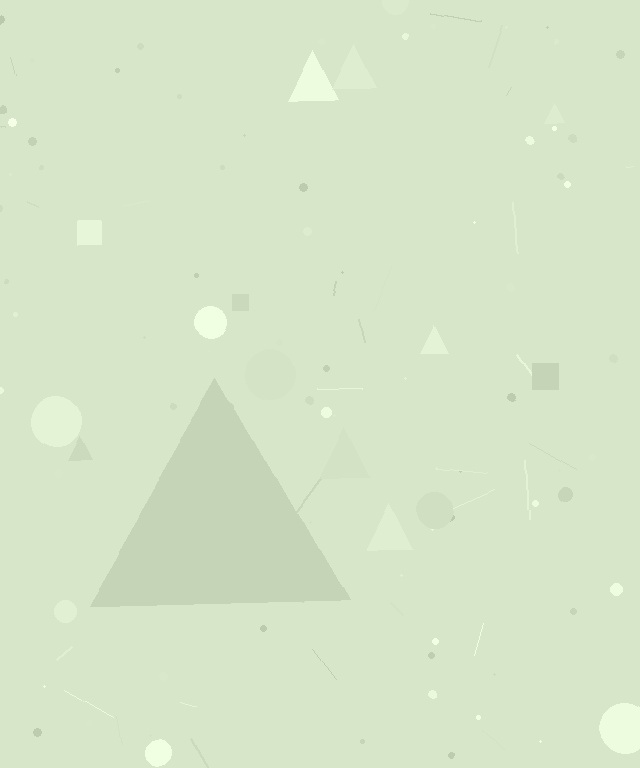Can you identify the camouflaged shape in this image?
The camouflaged shape is a triangle.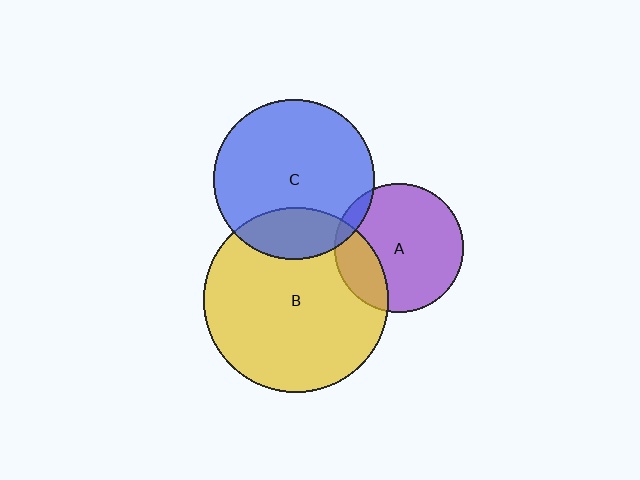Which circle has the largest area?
Circle B (yellow).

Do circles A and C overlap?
Yes.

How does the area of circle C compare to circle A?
Approximately 1.6 times.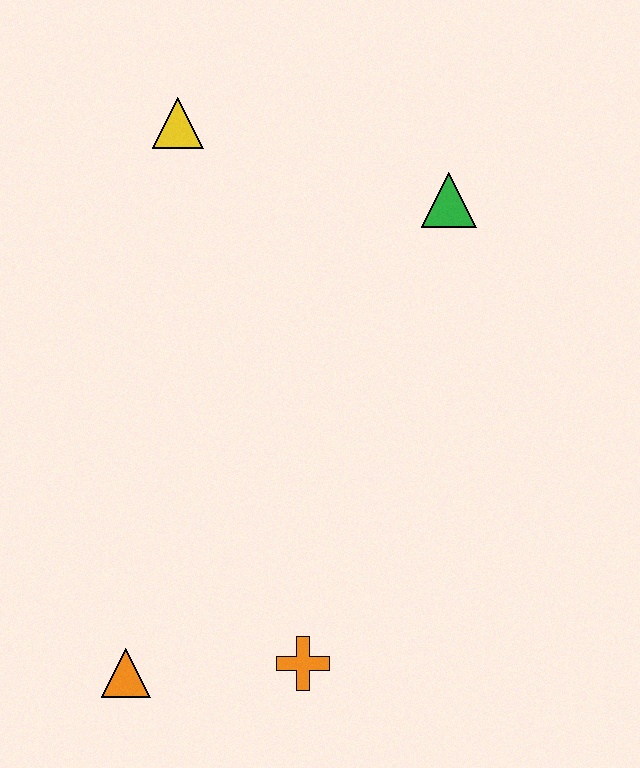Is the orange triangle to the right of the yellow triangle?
No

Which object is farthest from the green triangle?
The orange triangle is farthest from the green triangle.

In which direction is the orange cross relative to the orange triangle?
The orange cross is to the right of the orange triangle.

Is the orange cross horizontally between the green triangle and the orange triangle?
Yes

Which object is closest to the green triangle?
The yellow triangle is closest to the green triangle.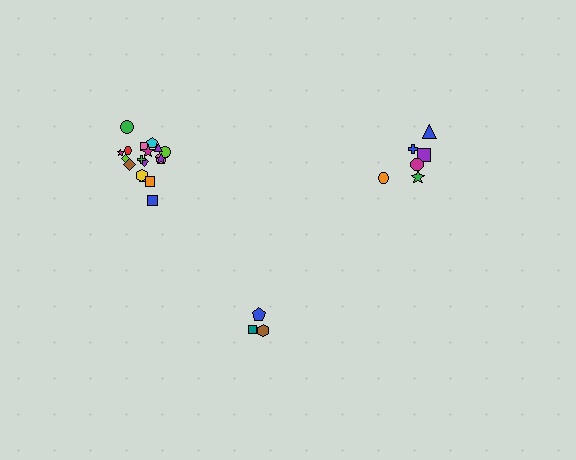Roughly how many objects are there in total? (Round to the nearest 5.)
Roughly 25 objects in total.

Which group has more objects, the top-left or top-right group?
The top-left group.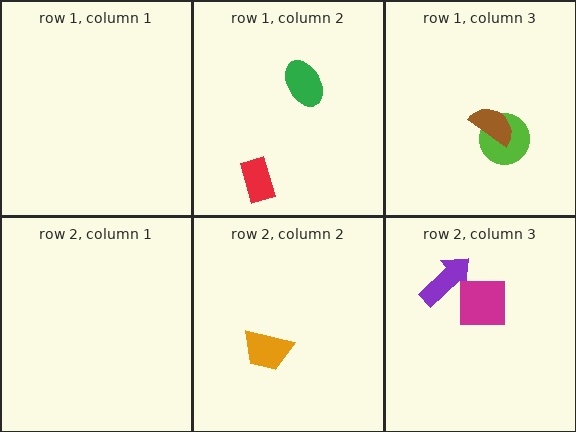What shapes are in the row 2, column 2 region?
The orange trapezoid.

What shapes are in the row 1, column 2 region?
The green ellipse, the red rectangle.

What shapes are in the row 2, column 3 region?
The purple arrow, the magenta square.